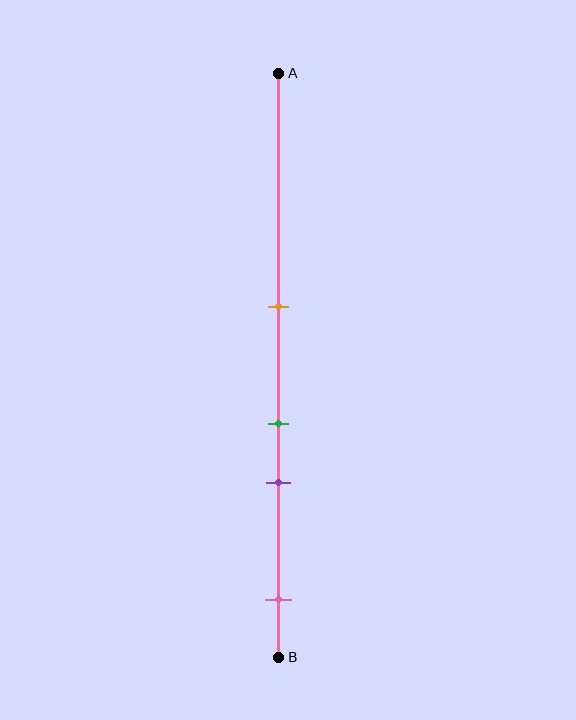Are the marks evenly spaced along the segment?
No, the marks are not evenly spaced.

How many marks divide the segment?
There are 4 marks dividing the segment.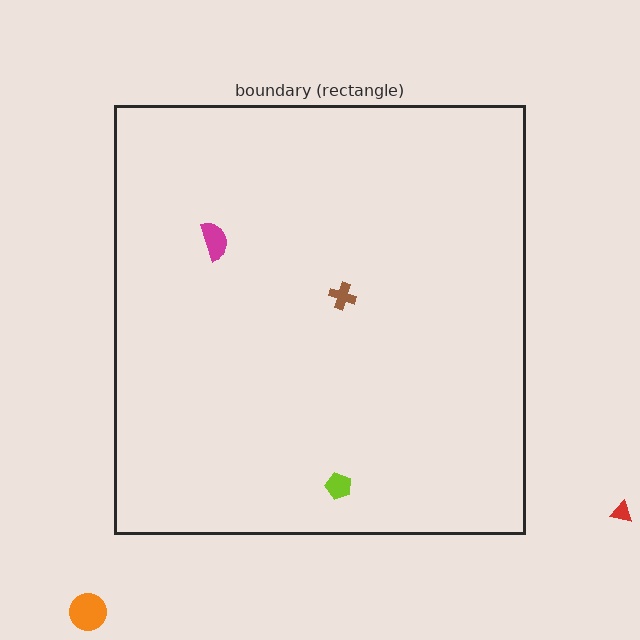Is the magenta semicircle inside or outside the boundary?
Inside.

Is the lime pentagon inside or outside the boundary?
Inside.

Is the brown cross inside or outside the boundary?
Inside.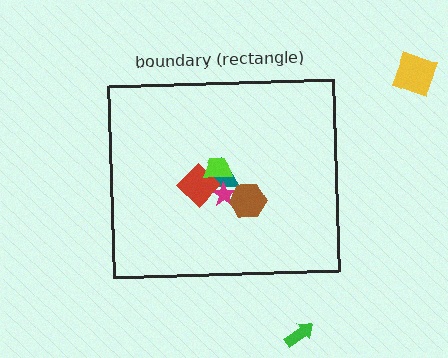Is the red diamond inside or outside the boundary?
Inside.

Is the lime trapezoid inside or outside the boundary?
Inside.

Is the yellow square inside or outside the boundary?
Outside.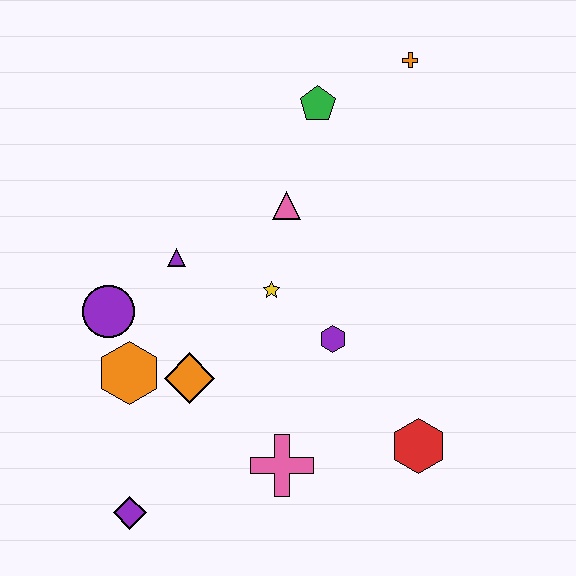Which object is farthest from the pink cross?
The orange cross is farthest from the pink cross.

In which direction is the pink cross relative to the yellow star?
The pink cross is below the yellow star.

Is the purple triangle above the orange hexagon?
Yes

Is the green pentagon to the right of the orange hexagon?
Yes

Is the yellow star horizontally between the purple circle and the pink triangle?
Yes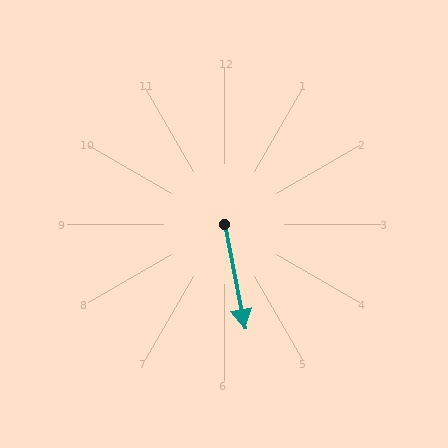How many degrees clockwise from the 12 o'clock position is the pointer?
Approximately 169 degrees.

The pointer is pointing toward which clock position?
Roughly 6 o'clock.